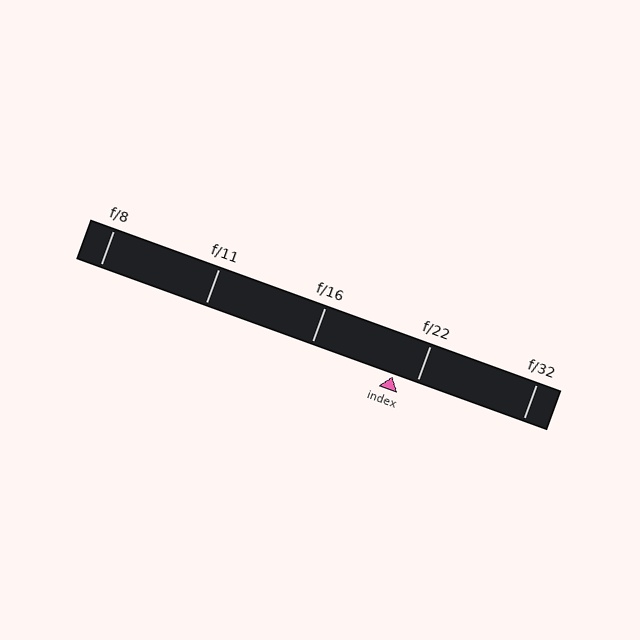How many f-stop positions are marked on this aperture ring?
There are 5 f-stop positions marked.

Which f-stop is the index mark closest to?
The index mark is closest to f/22.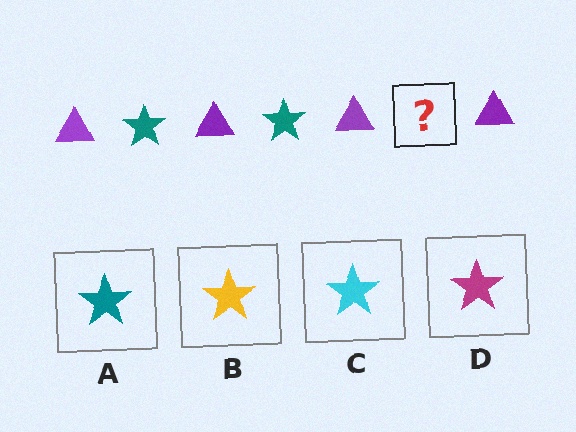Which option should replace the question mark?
Option A.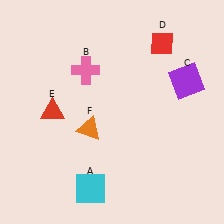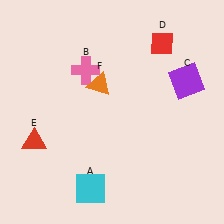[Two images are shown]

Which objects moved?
The objects that moved are: the red triangle (E), the orange triangle (F).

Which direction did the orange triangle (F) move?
The orange triangle (F) moved up.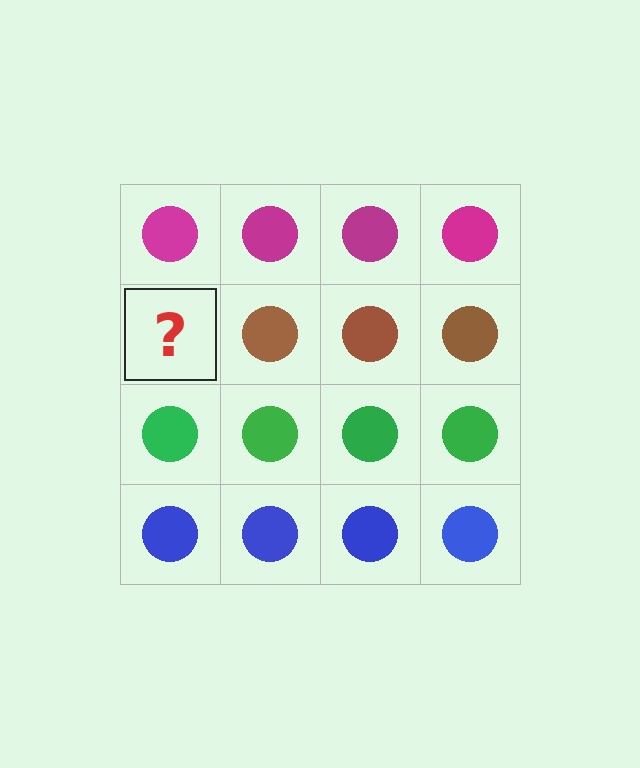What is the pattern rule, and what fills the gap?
The rule is that each row has a consistent color. The gap should be filled with a brown circle.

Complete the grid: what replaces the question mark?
The question mark should be replaced with a brown circle.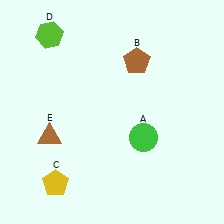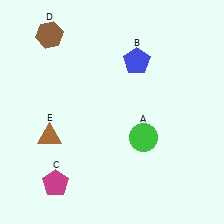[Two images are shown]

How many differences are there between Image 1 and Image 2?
There are 3 differences between the two images.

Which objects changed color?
B changed from brown to blue. C changed from yellow to magenta. D changed from lime to brown.